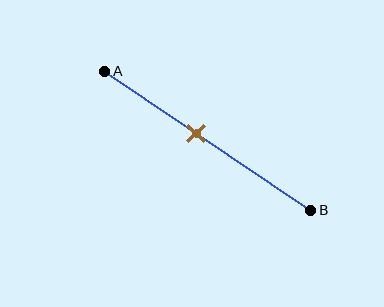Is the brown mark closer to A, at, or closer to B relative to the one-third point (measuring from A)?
The brown mark is closer to point B than the one-third point of segment AB.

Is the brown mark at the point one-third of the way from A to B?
No, the mark is at about 45% from A, not at the 33% one-third point.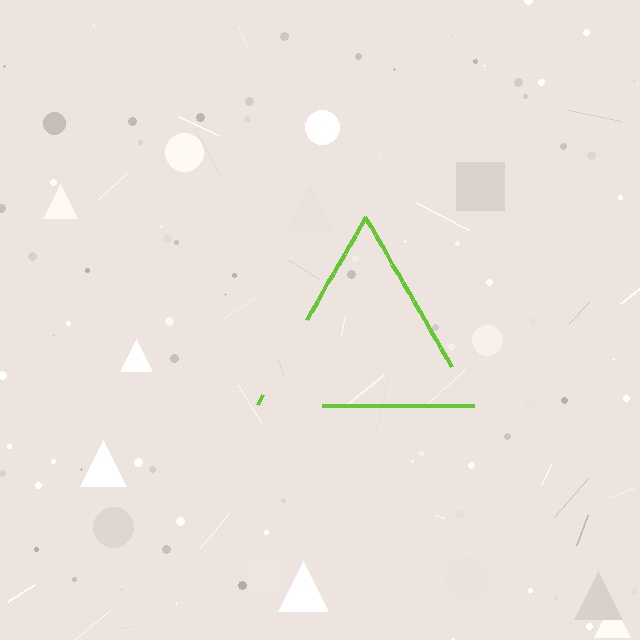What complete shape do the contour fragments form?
The contour fragments form a triangle.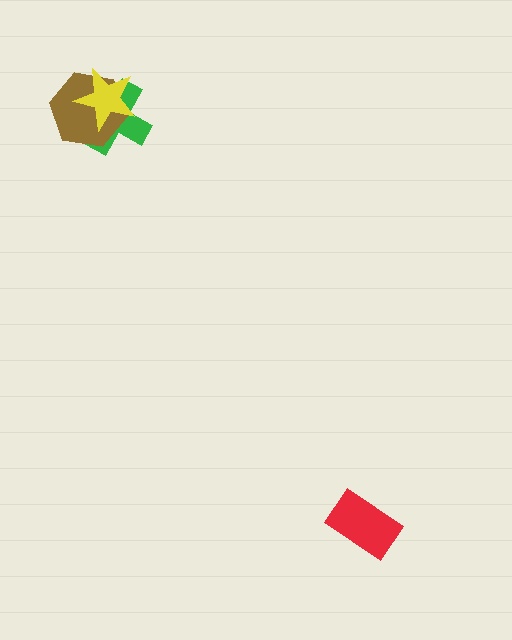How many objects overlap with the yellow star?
2 objects overlap with the yellow star.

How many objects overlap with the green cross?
2 objects overlap with the green cross.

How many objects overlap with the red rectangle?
0 objects overlap with the red rectangle.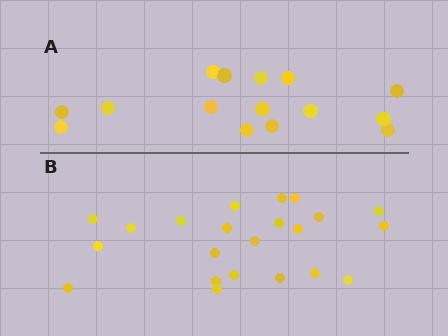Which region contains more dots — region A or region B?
Region B (the bottom region) has more dots.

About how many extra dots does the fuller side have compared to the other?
Region B has roughly 8 or so more dots than region A.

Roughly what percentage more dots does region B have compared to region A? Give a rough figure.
About 45% more.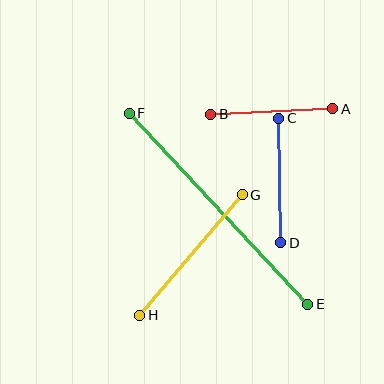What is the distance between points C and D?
The distance is approximately 125 pixels.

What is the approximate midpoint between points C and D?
The midpoint is at approximately (280, 181) pixels.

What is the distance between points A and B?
The distance is approximately 122 pixels.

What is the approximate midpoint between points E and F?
The midpoint is at approximately (218, 209) pixels.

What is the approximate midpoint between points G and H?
The midpoint is at approximately (191, 255) pixels.